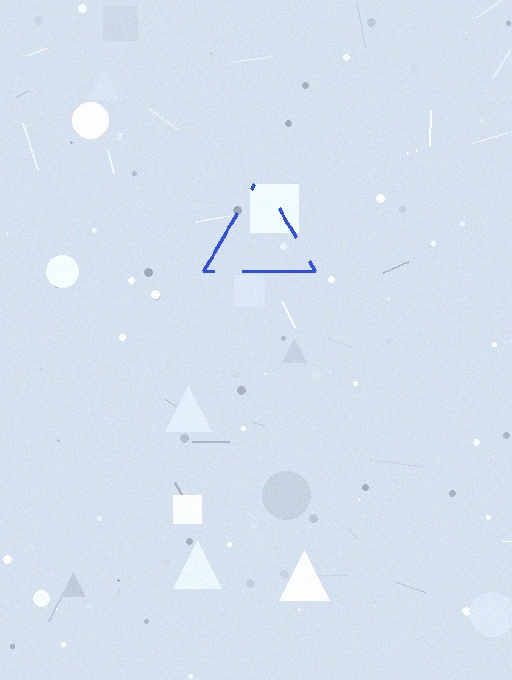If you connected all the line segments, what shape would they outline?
They would outline a triangle.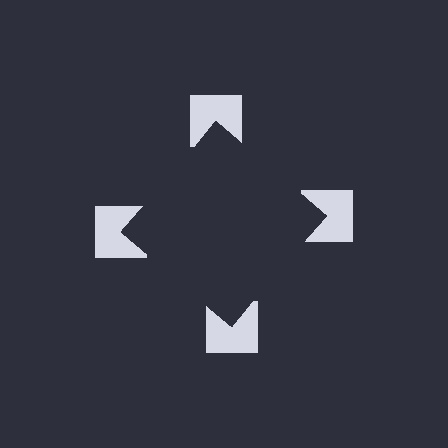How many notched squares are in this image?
There are 4 — one at each vertex of the illusory square.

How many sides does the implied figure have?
4 sides.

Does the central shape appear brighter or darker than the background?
It typically appears slightly darker than the background, even though no actual brightness change is drawn.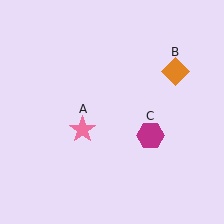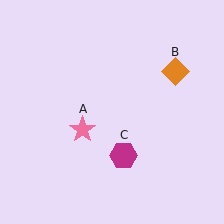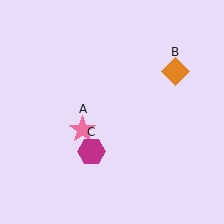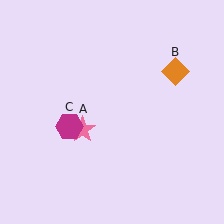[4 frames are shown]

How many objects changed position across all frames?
1 object changed position: magenta hexagon (object C).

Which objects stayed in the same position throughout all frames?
Pink star (object A) and orange diamond (object B) remained stationary.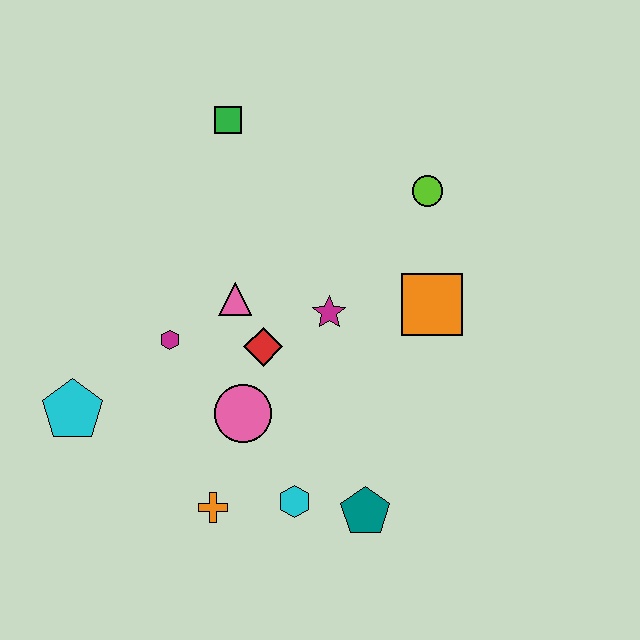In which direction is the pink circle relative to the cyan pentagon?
The pink circle is to the right of the cyan pentagon.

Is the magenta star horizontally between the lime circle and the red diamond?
Yes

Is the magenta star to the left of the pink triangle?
No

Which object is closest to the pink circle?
The red diamond is closest to the pink circle.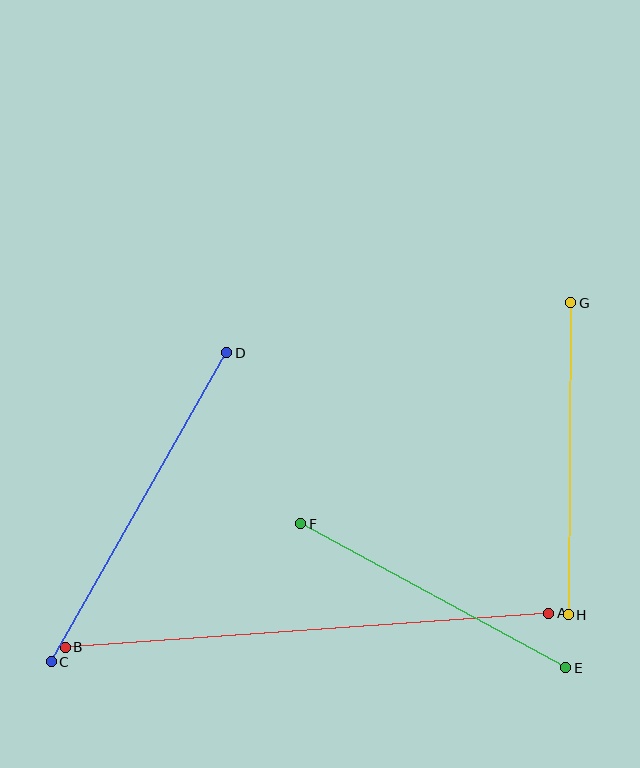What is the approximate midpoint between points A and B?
The midpoint is at approximately (307, 630) pixels.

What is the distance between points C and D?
The distance is approximately 355 pixels.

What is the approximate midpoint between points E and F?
The midpoint is at approximately (433, 596) pixels.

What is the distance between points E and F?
The distance is approximately 301 pixels.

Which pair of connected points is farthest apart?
Points A and B are farthest apart.